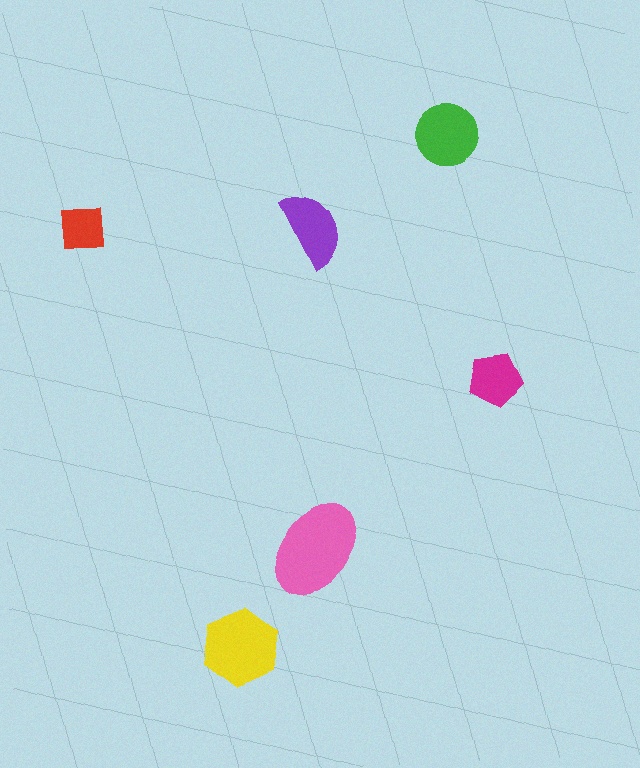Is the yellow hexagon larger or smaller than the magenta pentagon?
Larger.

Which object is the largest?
The pink ellipse.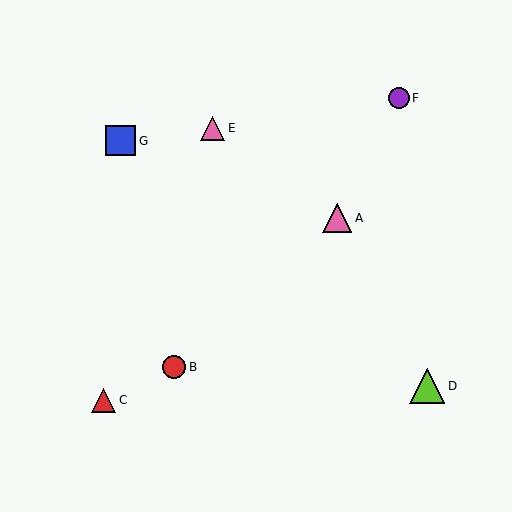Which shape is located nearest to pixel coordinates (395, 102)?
The purple circle (labeled F) at (399, 98) is nearest to that location.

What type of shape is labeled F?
Shape F is a purple circle.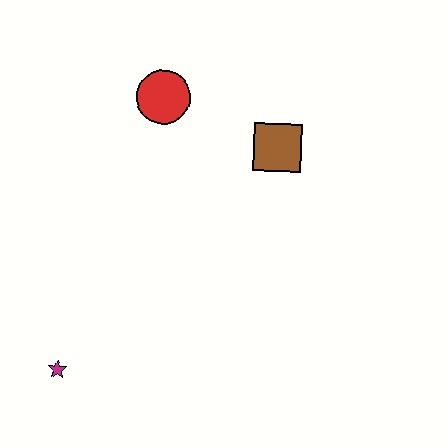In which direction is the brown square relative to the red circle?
The brown square is to the right of the red circle.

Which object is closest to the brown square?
The red circle is closest to the brown square.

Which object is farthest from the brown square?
The magenta star is farthest from the brown square.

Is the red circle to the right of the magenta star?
Yes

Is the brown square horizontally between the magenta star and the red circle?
No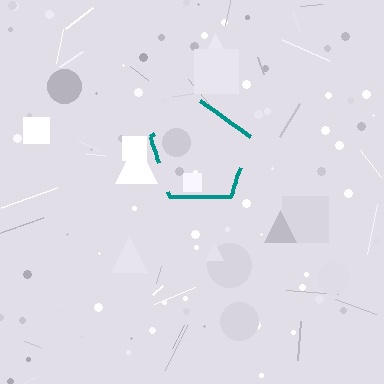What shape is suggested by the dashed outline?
The dashed outline suggests a pentagon.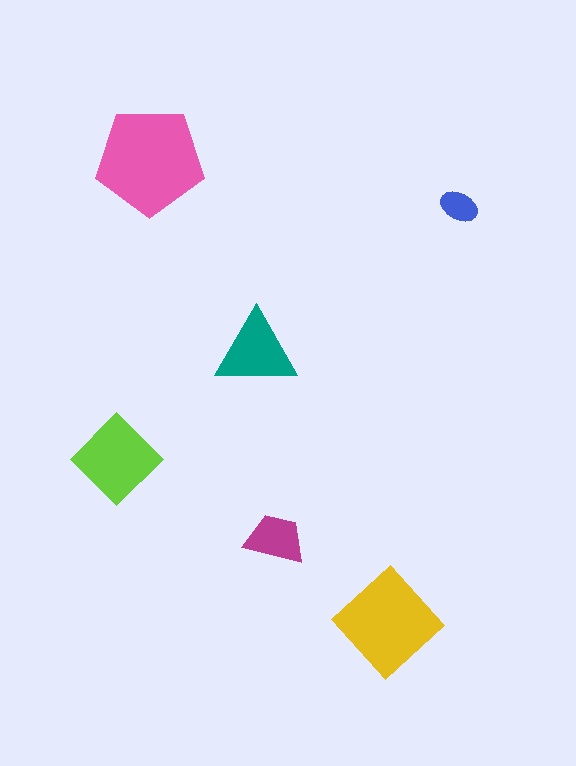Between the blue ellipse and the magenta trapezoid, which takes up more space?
The magenta trapezoid.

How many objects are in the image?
There are 6 objects in the image.